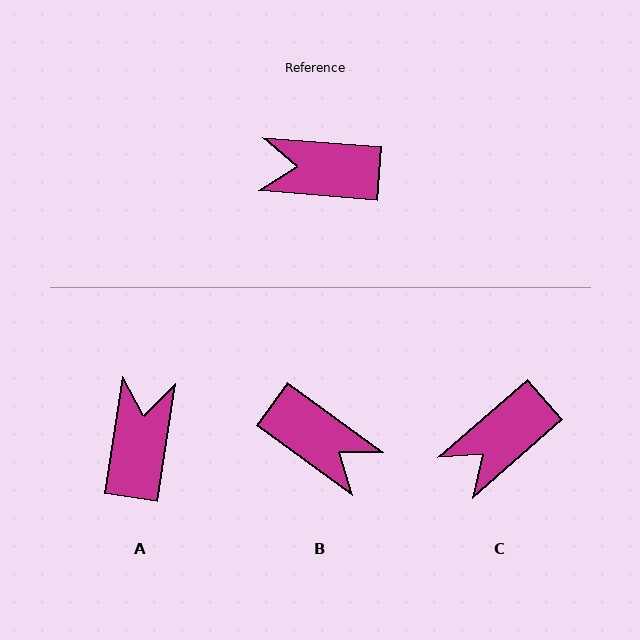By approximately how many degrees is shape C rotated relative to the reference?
Approximately 46 degrees counter-clockwise.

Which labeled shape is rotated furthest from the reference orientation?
B, about 149 degrees away.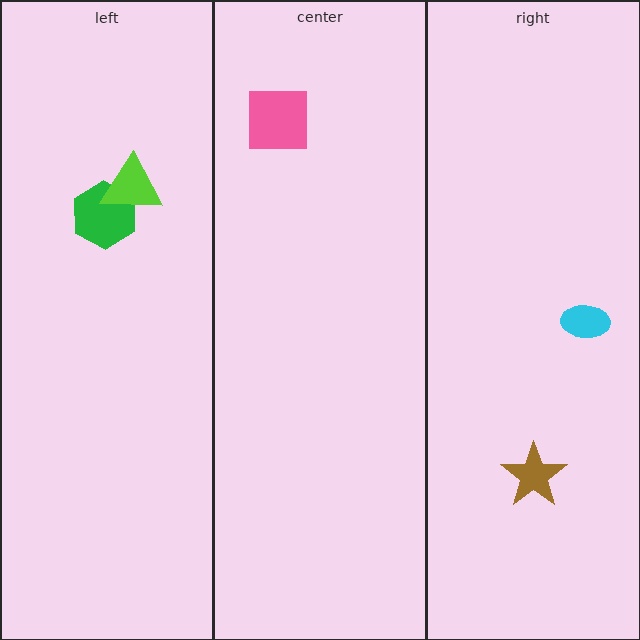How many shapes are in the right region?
2.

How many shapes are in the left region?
2.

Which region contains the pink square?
The center region.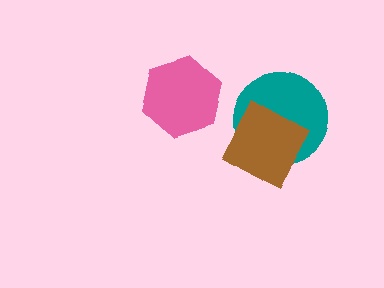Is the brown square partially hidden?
No, no other shape covers it.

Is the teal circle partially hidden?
Yes, it is partially covered by another shape.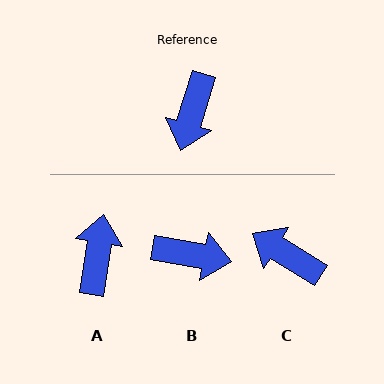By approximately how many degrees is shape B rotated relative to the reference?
Approximately 97 degrees counter-clockwise.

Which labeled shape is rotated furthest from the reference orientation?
A, about 172 degrees away.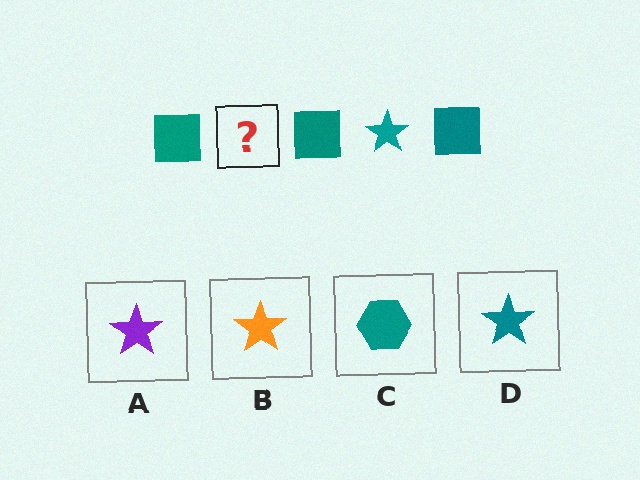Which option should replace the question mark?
Option D.